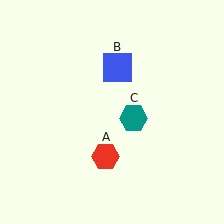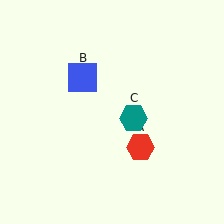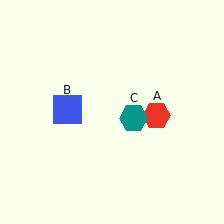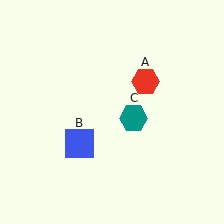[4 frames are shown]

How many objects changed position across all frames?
2 objects changed position: red hexagon (object A), blue square (object B).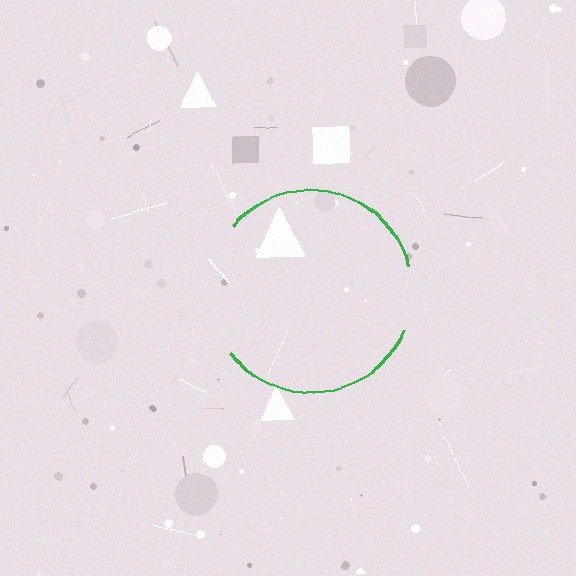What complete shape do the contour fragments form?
The contour fragments form a circle.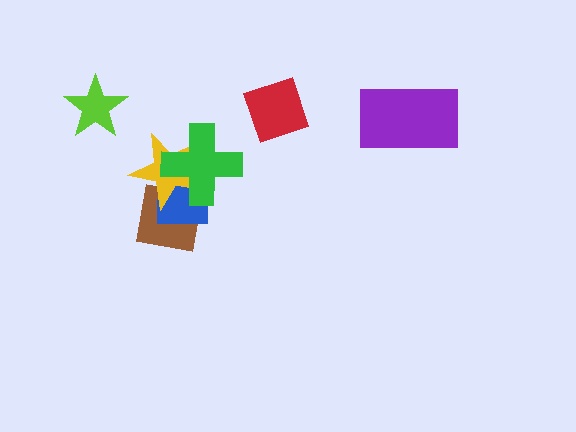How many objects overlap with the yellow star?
3 objects overlap with the yellow star.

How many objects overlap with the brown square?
3 objects overlap with the brown square.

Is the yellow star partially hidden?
Yes, it is partially covered by another shape.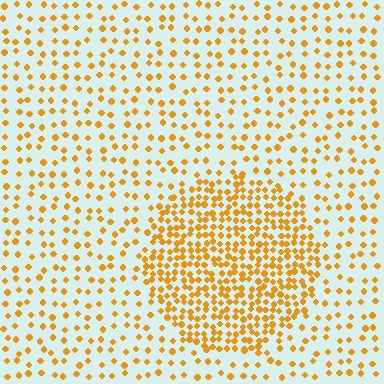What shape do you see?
I see a circle.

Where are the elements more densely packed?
The elements are more densely packed inside the circle boundary.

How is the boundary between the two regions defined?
The boundary is defined by a change in element density (approximately 2.5x ratio). All elements are the same color, size, and shape.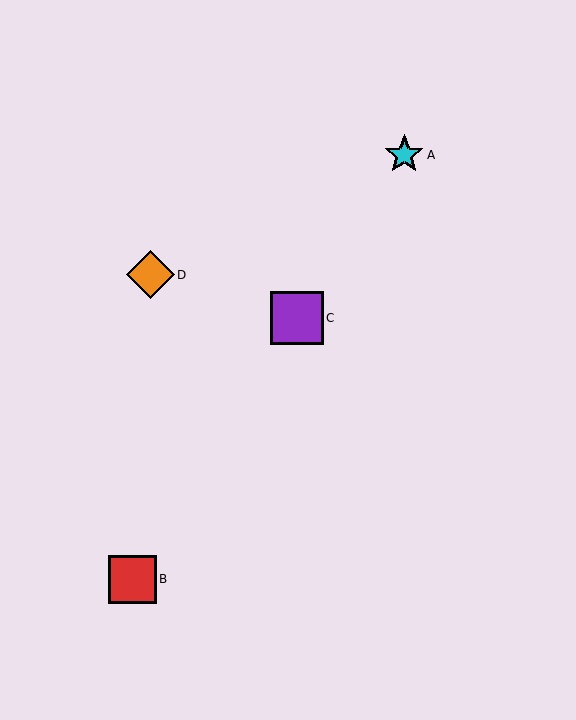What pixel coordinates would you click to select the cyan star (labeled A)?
Click at (404, 155) to select the cyan star A.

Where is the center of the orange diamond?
The center of the orange diamond is at (150, 275).